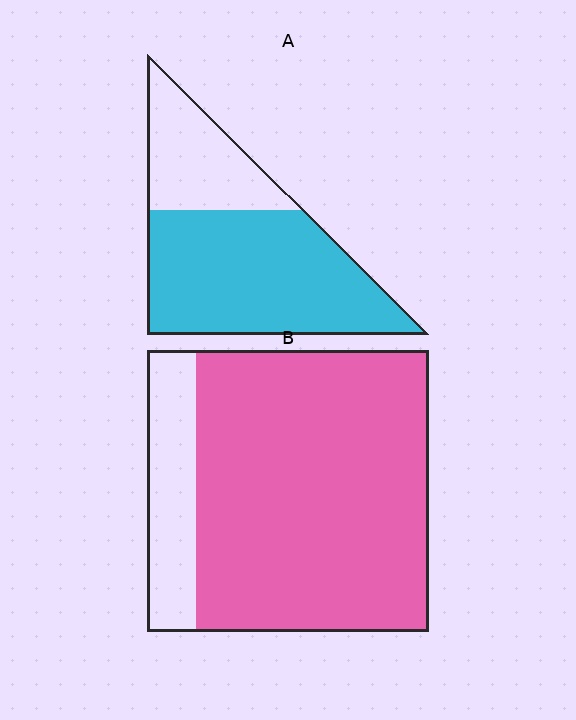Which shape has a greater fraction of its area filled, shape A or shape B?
Shape B.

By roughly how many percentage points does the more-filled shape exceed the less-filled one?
By roughly 15 percentage points (B over A).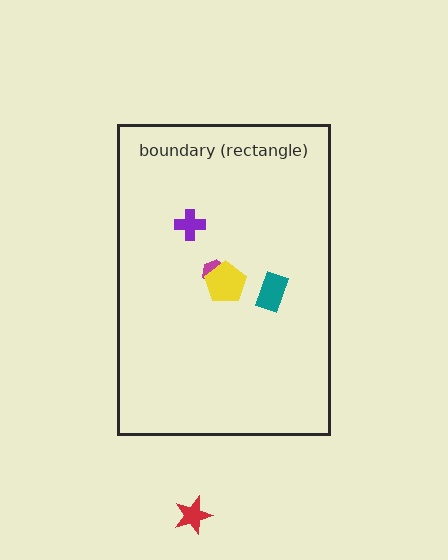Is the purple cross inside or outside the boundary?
Inside.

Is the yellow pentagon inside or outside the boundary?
Inside.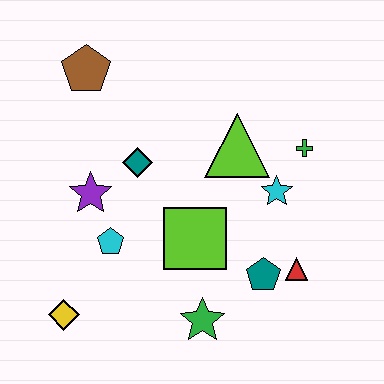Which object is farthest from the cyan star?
The yellow diamond is farthest from the cyan star.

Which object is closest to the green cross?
The cyan star is closest to the green cross.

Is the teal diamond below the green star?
No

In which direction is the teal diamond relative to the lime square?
The teal diamond is above the lime square.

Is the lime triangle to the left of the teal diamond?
No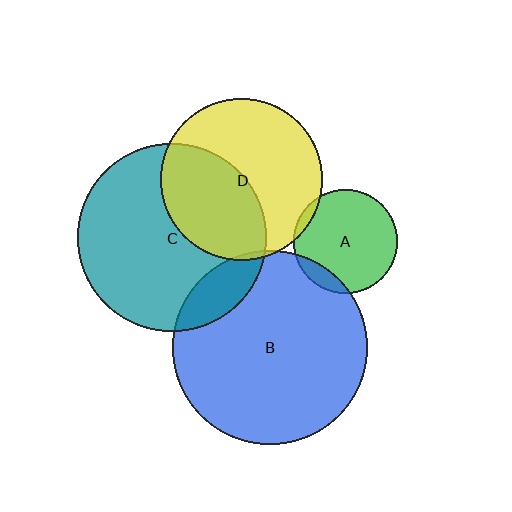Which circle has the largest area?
Circle B (blue).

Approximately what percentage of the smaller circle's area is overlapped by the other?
Approximately 5%.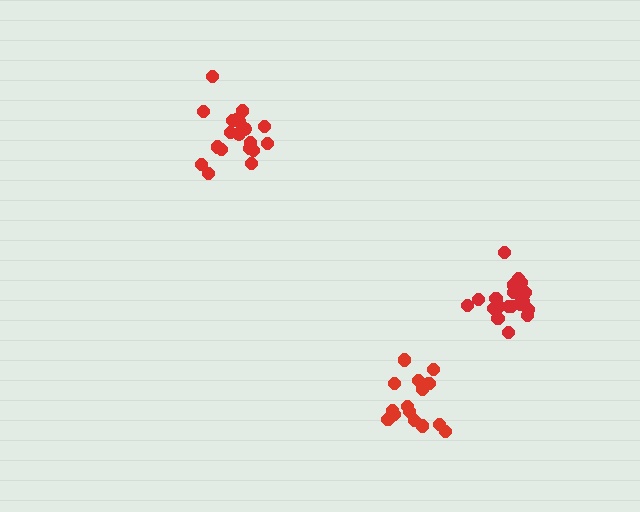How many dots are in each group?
Group 1: 19 dots, Group 2: 15 dots, Group 3: 21 dots (55 total).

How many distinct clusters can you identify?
There are 3 distinct clusters.